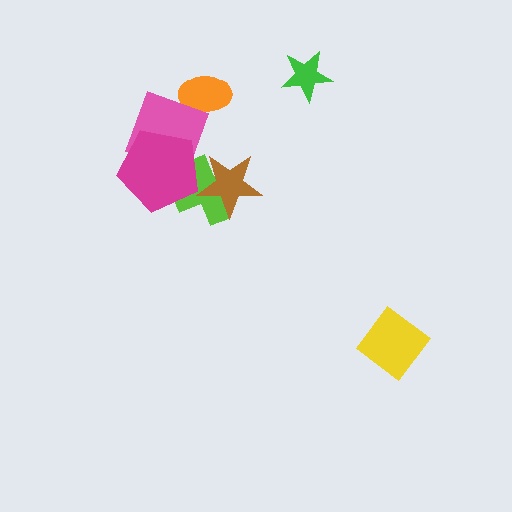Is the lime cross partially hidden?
Yes, it is partially covered by another shape.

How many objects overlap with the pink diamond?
3 objects overlap with the pink diamond.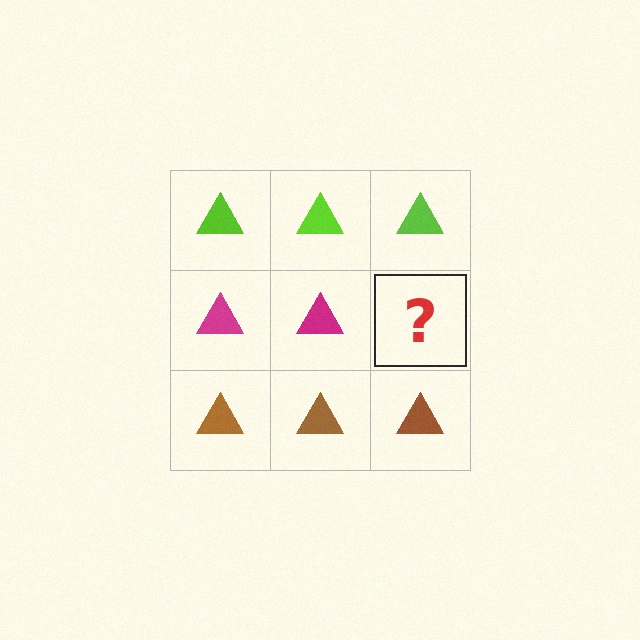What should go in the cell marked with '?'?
The missing cell should contain a magenta triangle.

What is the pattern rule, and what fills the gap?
The rule is that each row has a consistent color. The gap should be filled with a magenta triangle.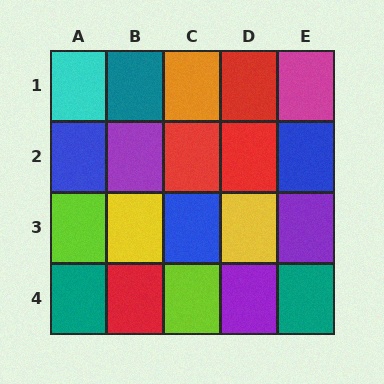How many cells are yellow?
2 cells are yellow.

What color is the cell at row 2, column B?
Purple.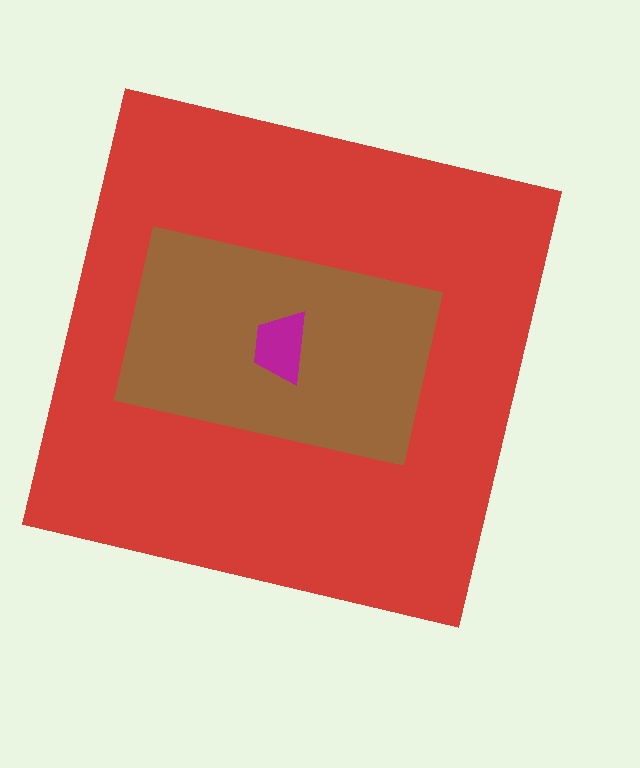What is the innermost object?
The magenta trapezoid.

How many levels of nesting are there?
3.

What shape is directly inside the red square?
The brown rectangle.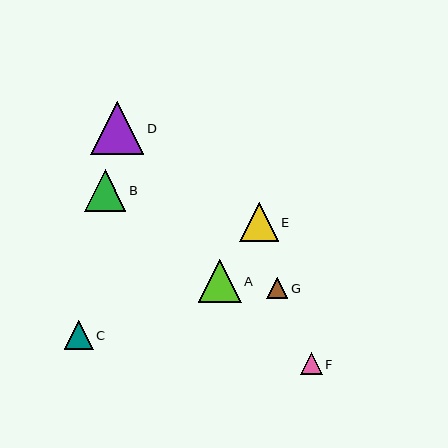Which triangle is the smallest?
Triangle G is the smallest with a size of approximately 21 pixels.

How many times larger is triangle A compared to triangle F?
Triangle A is approximately 2.0 times the size of triangle F.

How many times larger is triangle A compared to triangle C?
Triangle A is approximately 1.5 times the size of triangle C.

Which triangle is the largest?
Triangle D is the largest with a size of approximately 53 pixels.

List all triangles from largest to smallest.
From largest to smallest: D, A, B, E, C, F, G.